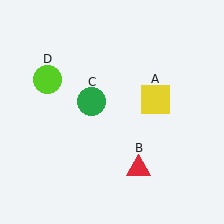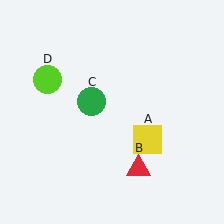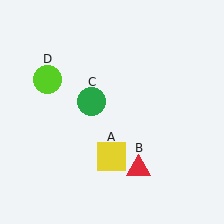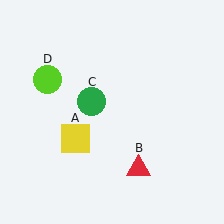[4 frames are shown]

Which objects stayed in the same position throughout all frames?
Red triangle (object B) and green circle (object C) and lime circle (object D) remained stationary.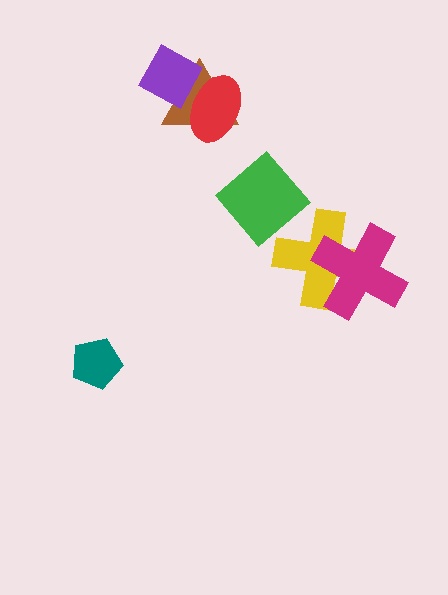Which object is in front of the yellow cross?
The magenta cross is in front of the yellow cross.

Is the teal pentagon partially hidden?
No, no other shape covers it.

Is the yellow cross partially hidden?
Yes, it is partially covered by another shape.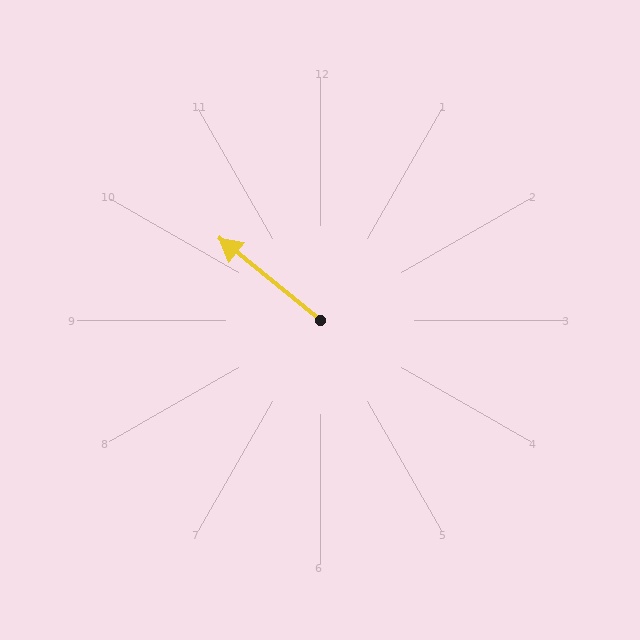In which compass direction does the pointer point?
Northwest.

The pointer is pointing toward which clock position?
Roughly 10 o'clock.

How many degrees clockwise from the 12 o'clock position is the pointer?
Approximately 309 degrees.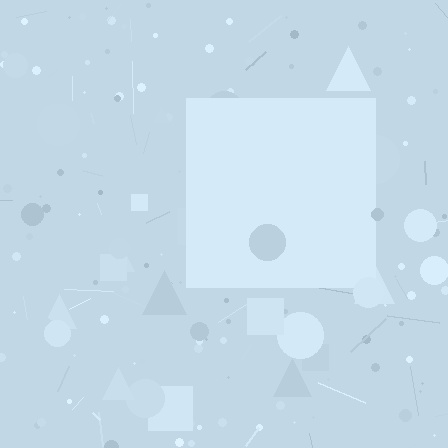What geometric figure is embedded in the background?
A square is embedded in the background.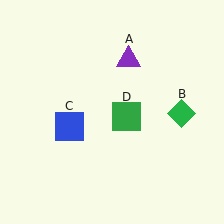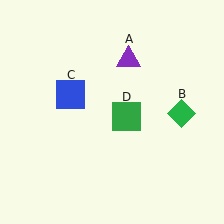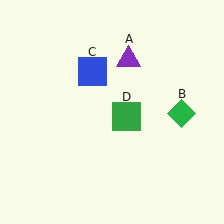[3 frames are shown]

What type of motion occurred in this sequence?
The blue square (object C) rotated clockwise around the center of the scene.